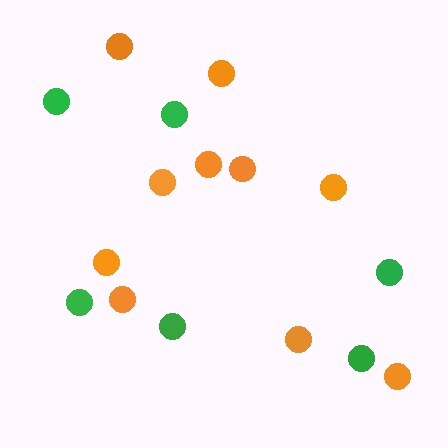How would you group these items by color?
There are 2 groups: one group of green circles (6) and one group of orange circles (10).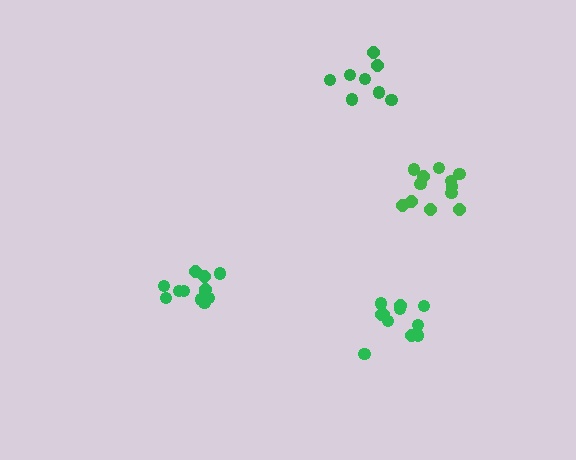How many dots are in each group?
Group 1: 12 dots, Group 2: 11 dots, Group 3: 12 dots, Group 4: 8 dots (43 total).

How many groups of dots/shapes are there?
There are 4 groups.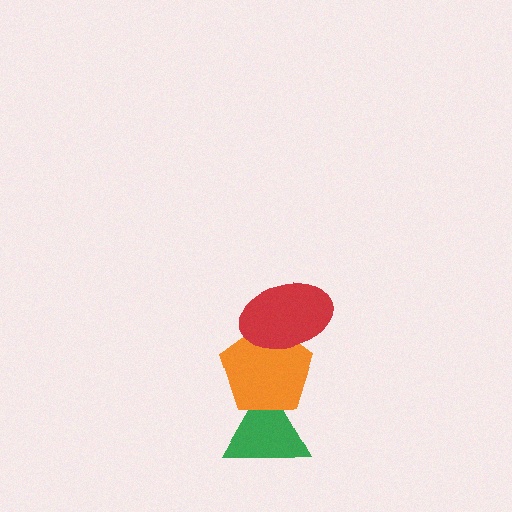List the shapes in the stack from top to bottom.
From top to bottom: the red ellipse, the orange pentagon, the green triangle.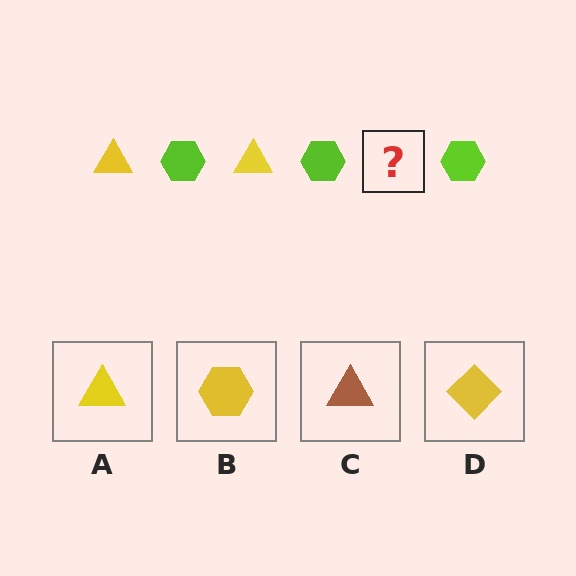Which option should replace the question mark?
Option A.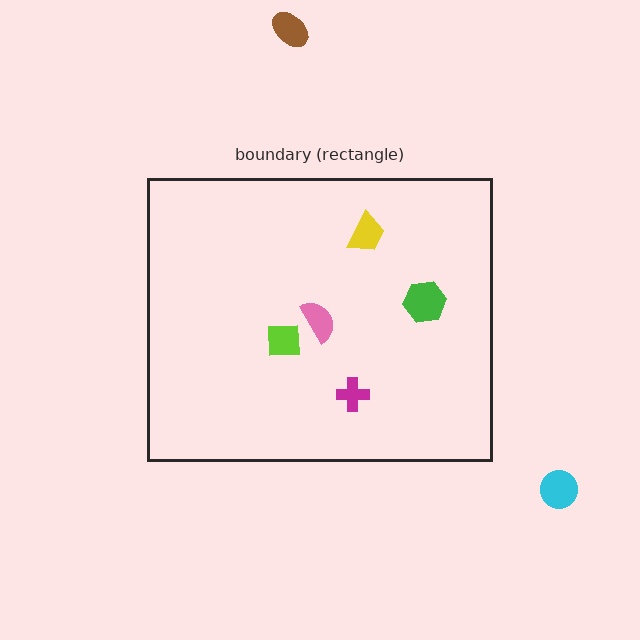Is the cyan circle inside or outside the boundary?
Outside.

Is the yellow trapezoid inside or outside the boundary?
Inside.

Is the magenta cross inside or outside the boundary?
Inside.